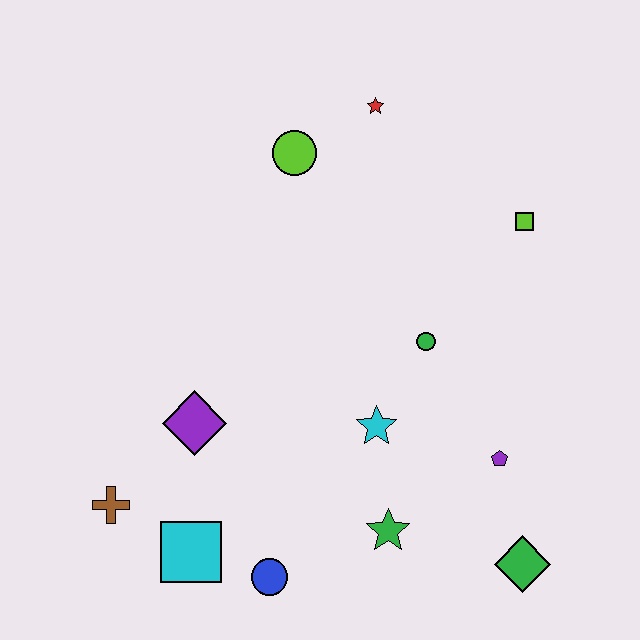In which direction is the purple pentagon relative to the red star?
The purple pentagon is below the red star.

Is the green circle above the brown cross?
Yes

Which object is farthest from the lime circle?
The green diamond is farthest from the lime circle.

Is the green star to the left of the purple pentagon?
Yes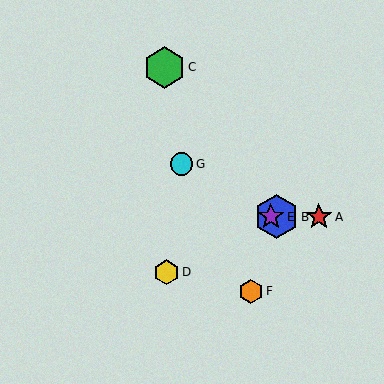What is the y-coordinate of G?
Object G is at y≈164.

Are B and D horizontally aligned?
No, B is at y≈217 and D is at y≈272.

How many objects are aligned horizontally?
3 objects (A, B, E) are aligned horizontally.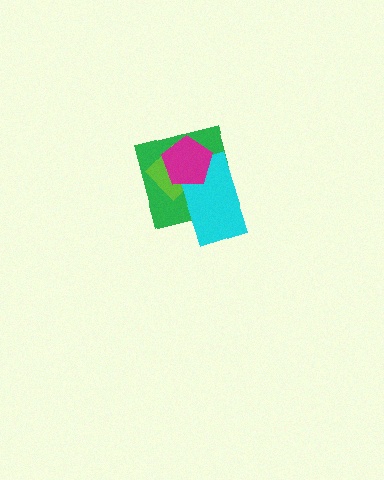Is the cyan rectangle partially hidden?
Yes, it is partially covered by another shape.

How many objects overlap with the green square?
3 objects overlap with the green square.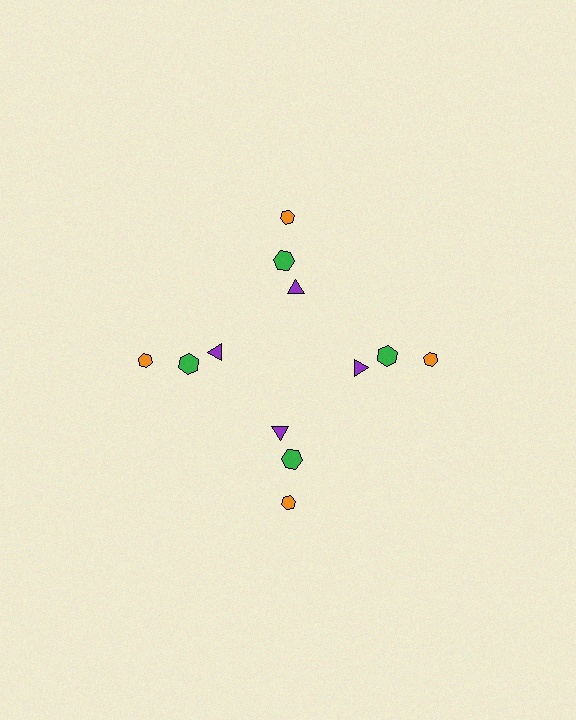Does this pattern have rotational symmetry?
Yes, this pattern has 4-fold rotational symmetry. It looks the same after rotating 90 degrees around the center.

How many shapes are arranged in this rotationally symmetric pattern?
There are 12 shapes, arranged in 4 groups of 3.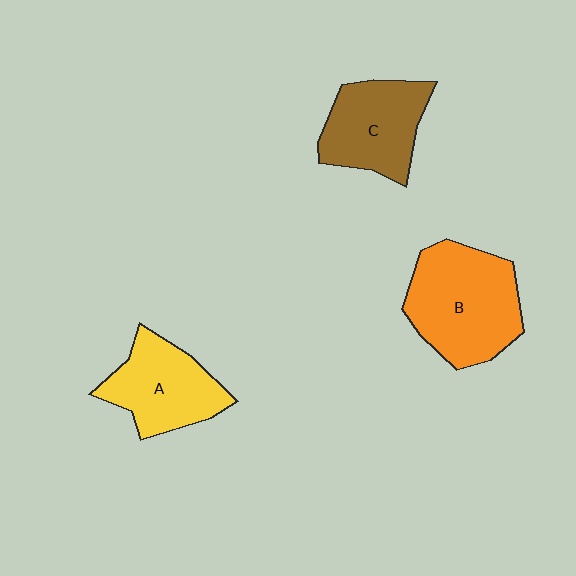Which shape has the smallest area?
Shape A (yellow).